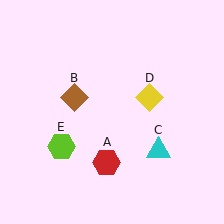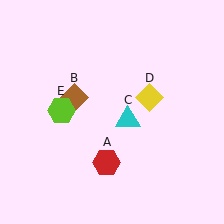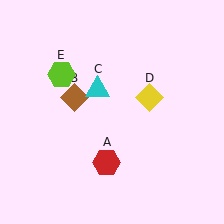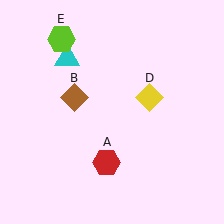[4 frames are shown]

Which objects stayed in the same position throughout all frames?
Red hexagon (object A) and brown diamond (object B) and yellow diamond (object D) remained stationary.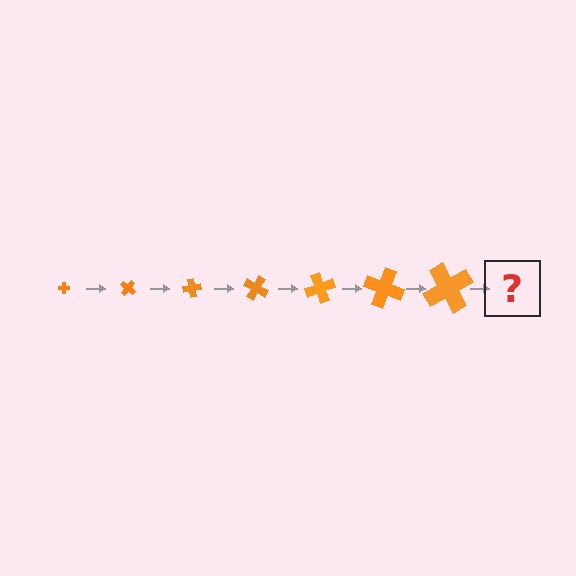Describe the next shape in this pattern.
It should be a cross, larger than the previous one and rotated 280 degrees from the start.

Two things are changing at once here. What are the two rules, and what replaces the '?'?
The two rules are that the cross grows larger each step and it rotates 40 degrees each step. The '?' should be a cross, larger than the previous one and rotated 280 degrees from the start.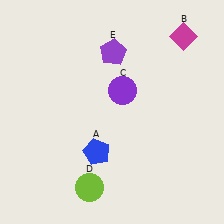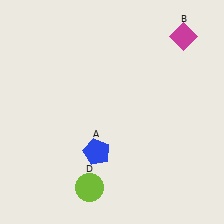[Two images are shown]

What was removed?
The purple circle (C), the purple pentagon (E) were removed in Image 2.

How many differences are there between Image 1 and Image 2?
There are 2 differences between the two images.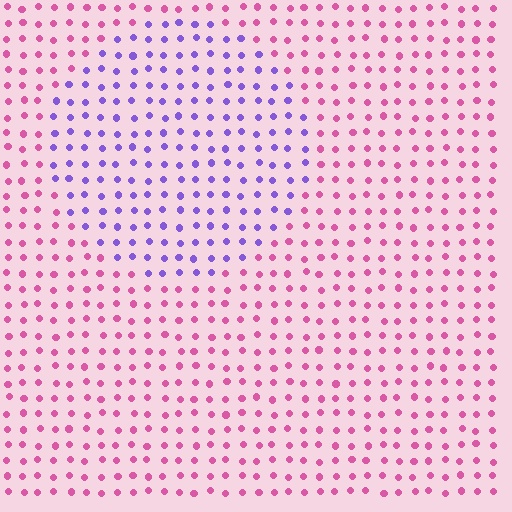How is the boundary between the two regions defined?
The boundary is defined purely by a slight shift in hue (about 62 degrees). Spacing, size, and orientation are identical on both sides.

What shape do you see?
I see a circle.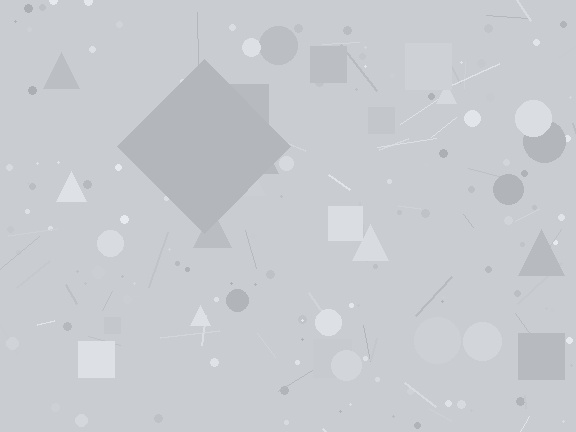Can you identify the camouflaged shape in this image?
The camouflaged shape is a diamond.